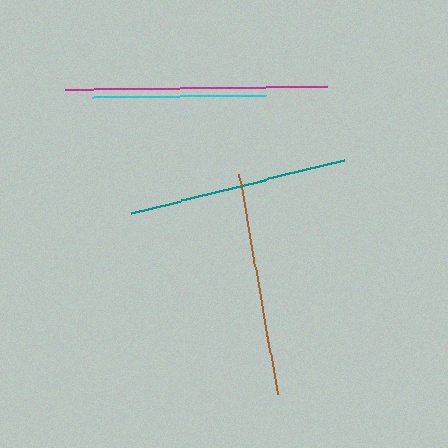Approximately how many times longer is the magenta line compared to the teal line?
The magenta line is approximately 1.2 times the length of the teal line.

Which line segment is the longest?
The magenta line is the longest at approximately 262 pixels.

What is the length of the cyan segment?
The cyan segment is approximately 174 pixels long.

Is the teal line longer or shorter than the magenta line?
The magenta line is longer than the teal line.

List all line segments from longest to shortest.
From longest to shortest: magenta, brown, teal, cyan.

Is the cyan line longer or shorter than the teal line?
The teal line is longer than the cyan line.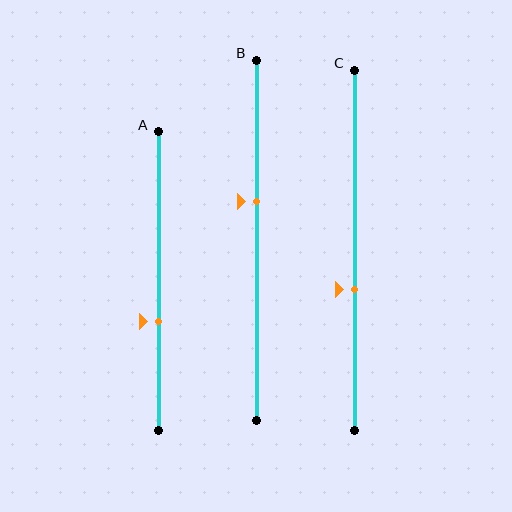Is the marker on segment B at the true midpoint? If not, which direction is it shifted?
No, the marker on segment B is shifted upward by about 11% of the segment length.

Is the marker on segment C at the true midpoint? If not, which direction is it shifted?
No, the marker on segment C is shifted downward by about 11% of the segment length.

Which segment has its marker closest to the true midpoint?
Segment B has its marker closest to the true midpoint.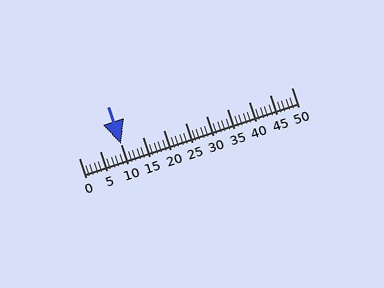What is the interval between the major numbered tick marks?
The major tick marks are spaced 5 units apart.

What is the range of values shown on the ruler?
The ruler shows values from 0 to 50.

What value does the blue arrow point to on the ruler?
The blue arrow points to approximately 10.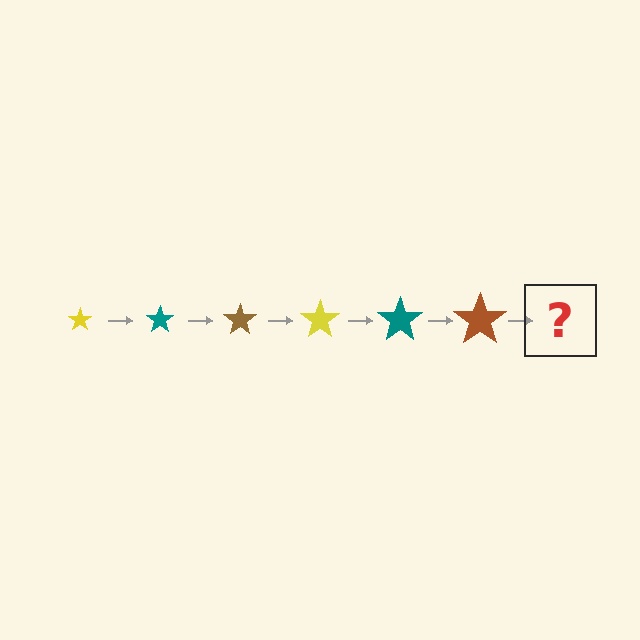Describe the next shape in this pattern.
It should be a yellow star, larger than the previous one.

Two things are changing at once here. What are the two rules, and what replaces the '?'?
The two rules are that the star grows larger each step and the color cycles through yellow, teal, and brown. The '?' should be a yellow star, larger than the previous one.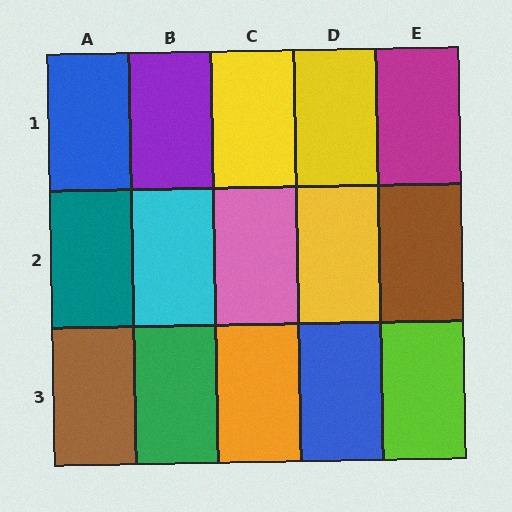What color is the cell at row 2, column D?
Yellow.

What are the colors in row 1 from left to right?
Blue, purple, yellow, yellow, magenta.